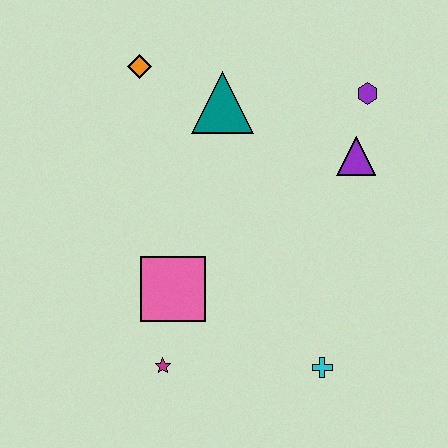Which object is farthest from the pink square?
The purple hexagon is farthest from the pink square.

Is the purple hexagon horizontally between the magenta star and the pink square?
No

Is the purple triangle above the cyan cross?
Yes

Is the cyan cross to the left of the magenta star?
No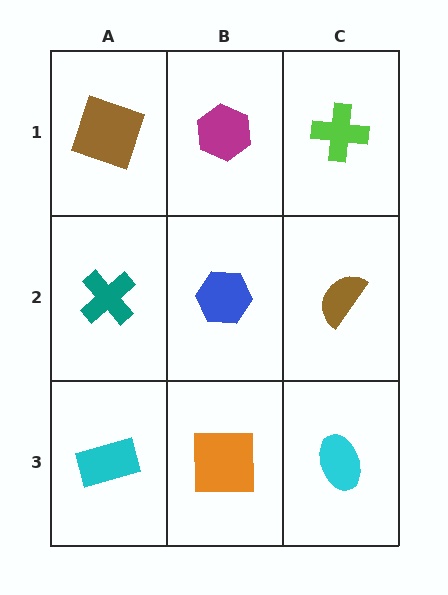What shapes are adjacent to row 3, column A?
A teal cross (row 2, column A), an orange square (row 3, column B).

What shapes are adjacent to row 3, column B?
A blue hexagon (row 2, column B), a cyan rectangle (row 3, column A), a cyan ellipse (row 3, column C).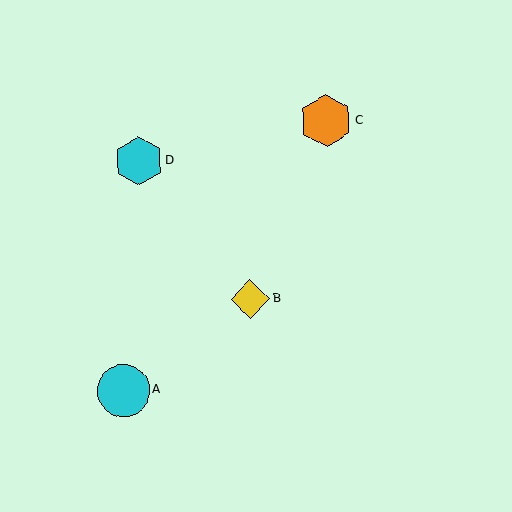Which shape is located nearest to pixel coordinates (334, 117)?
The orange hexagon (labeled C) at (326, 121) is nearest to that location.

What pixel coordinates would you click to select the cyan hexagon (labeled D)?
Click at (139, 161) to select the cyan hexagon D.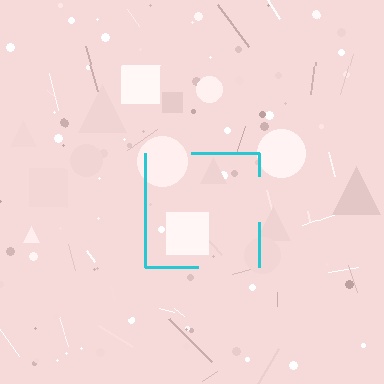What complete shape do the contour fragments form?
The contour fragments form a square.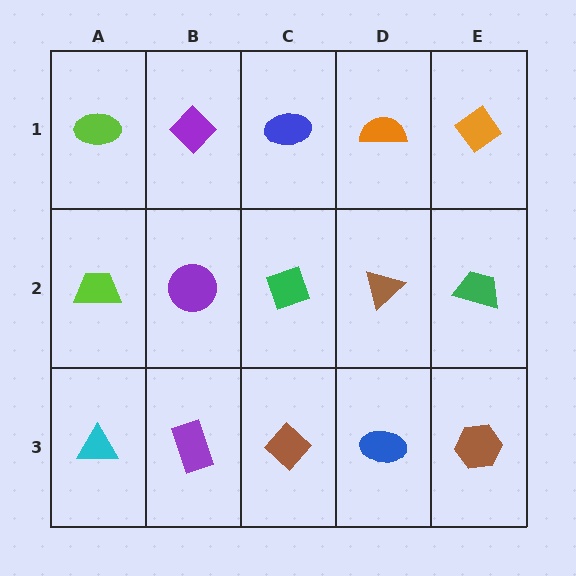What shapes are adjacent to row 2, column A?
A lime ellipse (row 1, column A), a cyan triangle (row 3, column A), a purple circle (row 2, column B).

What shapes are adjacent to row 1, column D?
A brown triangle (row 2, column D), a blue ellipse (row 1, column C), an orange diamond (row 1, column E).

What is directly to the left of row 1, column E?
An orange semicircle.